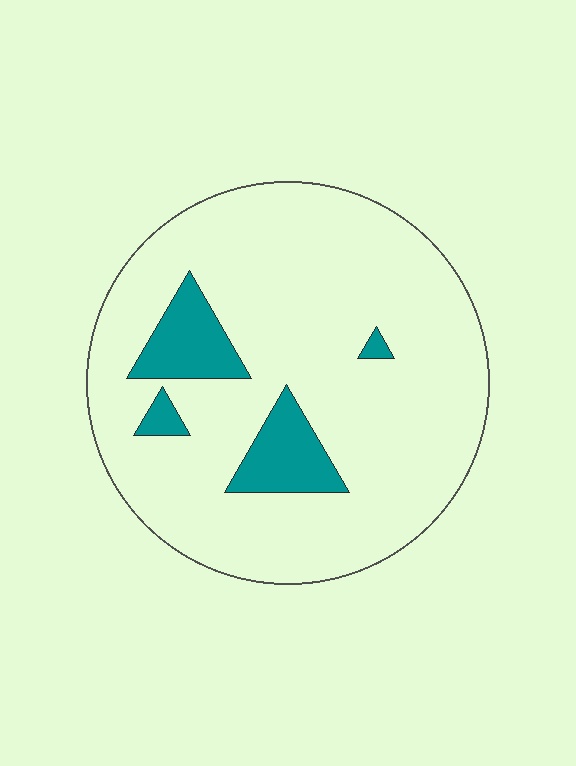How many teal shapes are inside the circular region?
4.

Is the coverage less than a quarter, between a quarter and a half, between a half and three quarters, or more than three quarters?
Less than a quarter.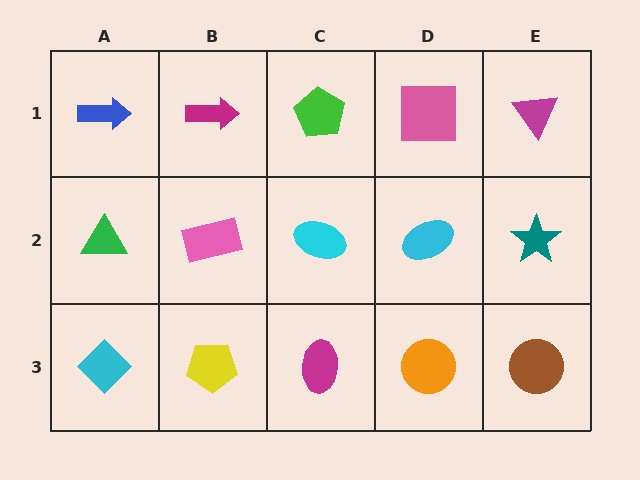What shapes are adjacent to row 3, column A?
A green triangle (row 2, column A), a yellow pentagon (row 3, column B).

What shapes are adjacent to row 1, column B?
A pink rectangle (row 2, column B), a blue arrow (row 1, column A), a green pentagon (row 1, column C).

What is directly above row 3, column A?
A green triangle.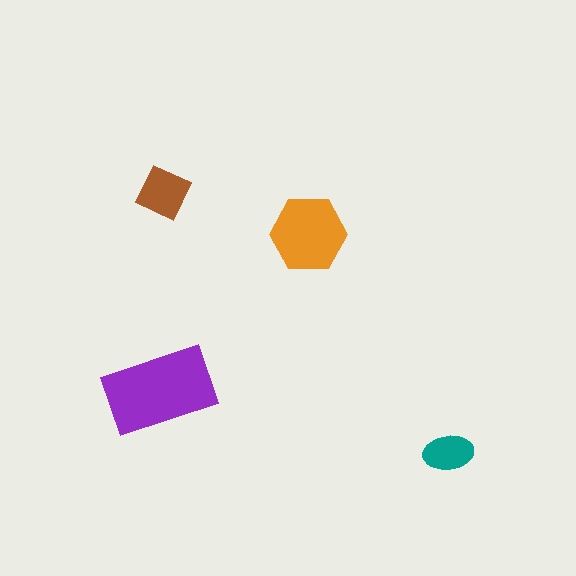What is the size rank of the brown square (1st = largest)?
3rd.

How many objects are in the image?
There are 4 objects in the image.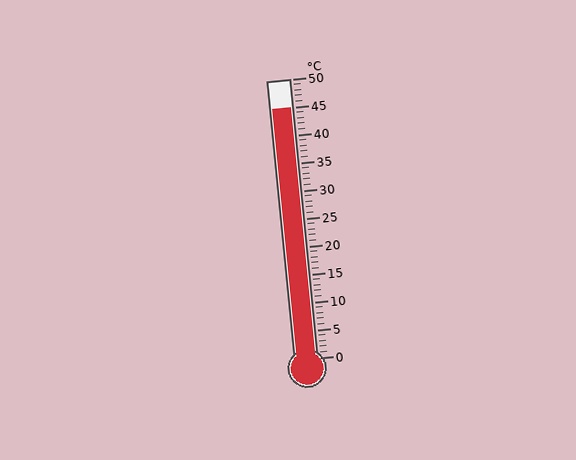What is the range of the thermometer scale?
The thermometer scale ranges from 0°C to 50°C.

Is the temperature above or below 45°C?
The temperature is at 45°C.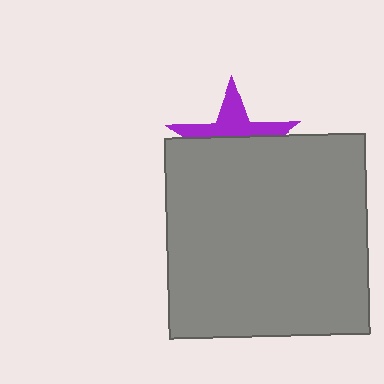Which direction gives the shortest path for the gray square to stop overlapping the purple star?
Moving down gives the shortest separation.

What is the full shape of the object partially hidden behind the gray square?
The partially hidden object is a purple star.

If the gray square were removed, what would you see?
You would see the complete purple star.